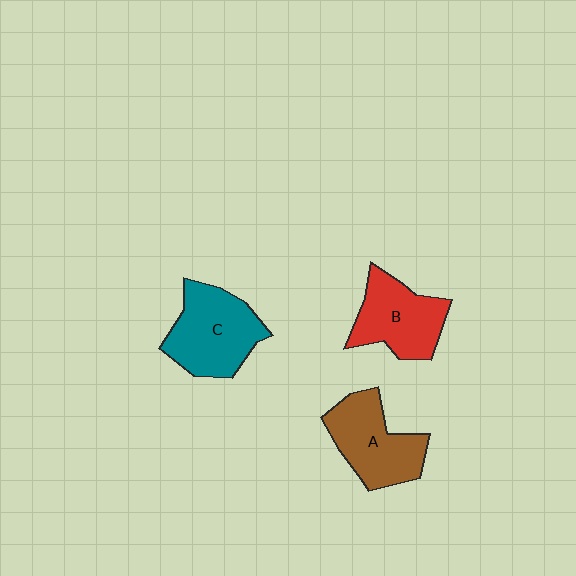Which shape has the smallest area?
Shape B (red).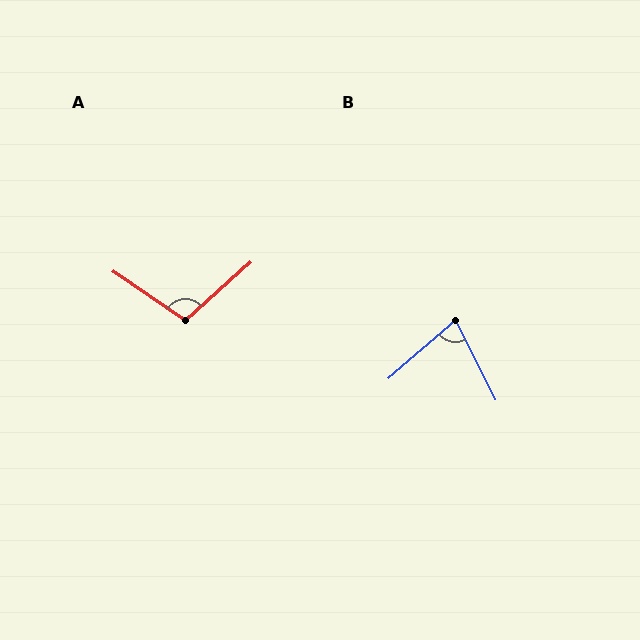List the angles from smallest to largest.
B (75°), A (104°).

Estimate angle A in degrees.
Approximately 104 degrees.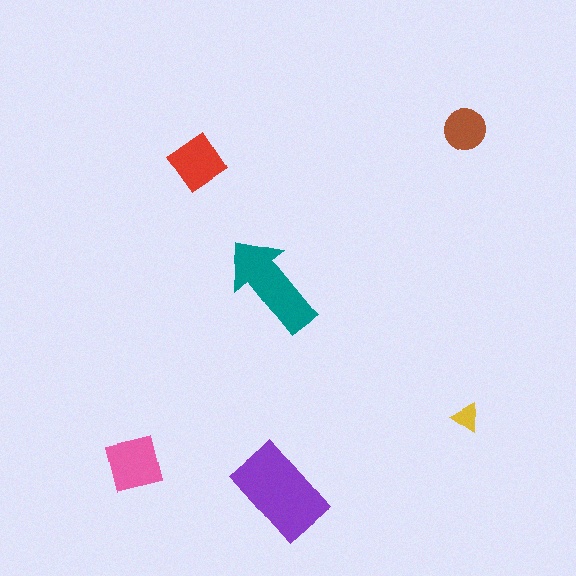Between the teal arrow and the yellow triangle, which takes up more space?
The teal arrow.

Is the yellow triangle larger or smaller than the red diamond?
Smaller.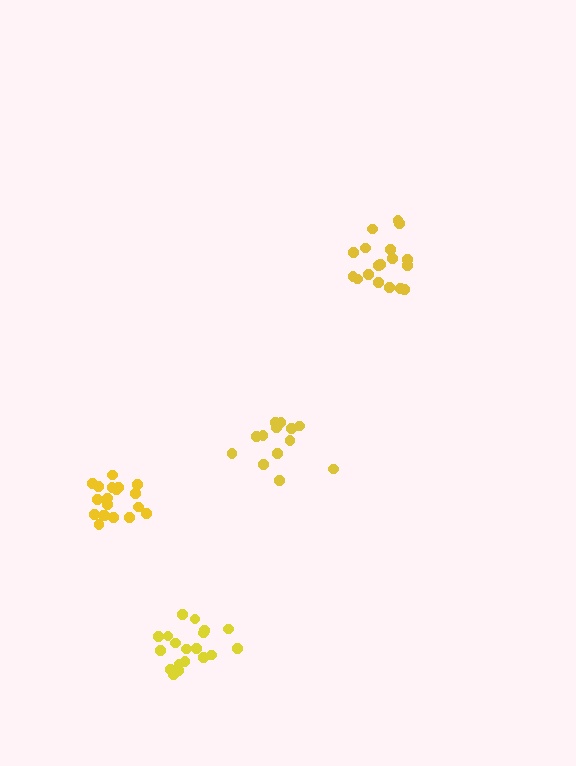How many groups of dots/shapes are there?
There are 4 groups.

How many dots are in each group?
Group 1: 19 dots, Group 2: 18 dots, Group 3: 13 dots, Group 4: 19 dots (69 total).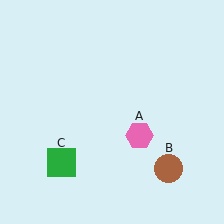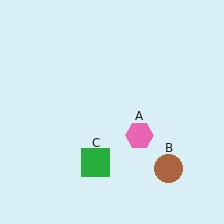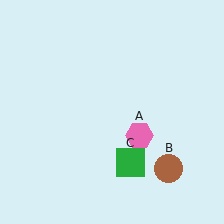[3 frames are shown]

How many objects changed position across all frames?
1 object changed position: green square (object C).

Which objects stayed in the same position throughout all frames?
Pink hexagon (object A) and brown circle (object B) remained stationary.